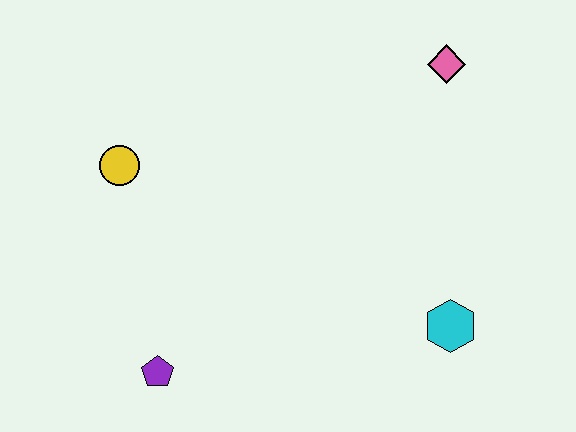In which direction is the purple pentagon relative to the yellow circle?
The purple pentagon is below the yellow circle.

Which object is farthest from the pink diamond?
The purple pentagon is farthest from the pink diamond.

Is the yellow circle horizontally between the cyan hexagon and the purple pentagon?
No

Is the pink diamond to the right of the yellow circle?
Yes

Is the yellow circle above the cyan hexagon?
Yes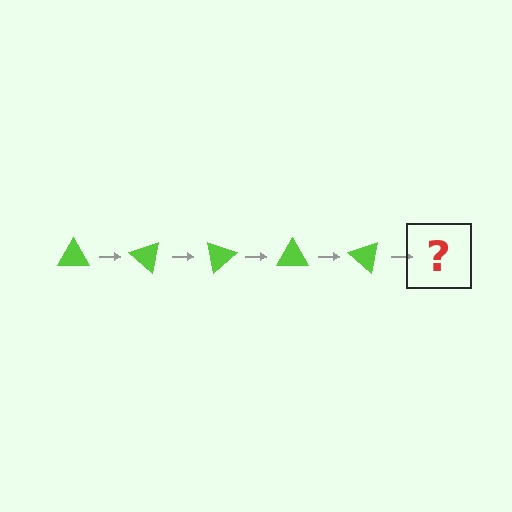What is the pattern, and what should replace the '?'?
The pattern is that the triangle rotates 40 degrees each step. The '?' should be a lime triangle rotated 200 degrees.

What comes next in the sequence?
The next element should be a lime triangle rotated 200 degrees.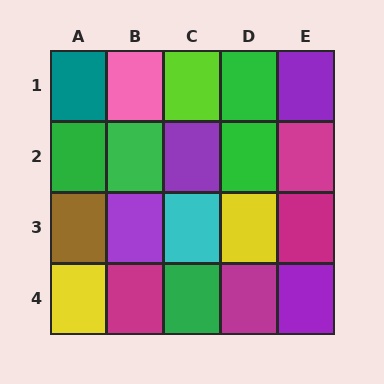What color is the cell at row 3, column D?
Yellow.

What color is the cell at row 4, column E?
Purple.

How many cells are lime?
1 cell is lime.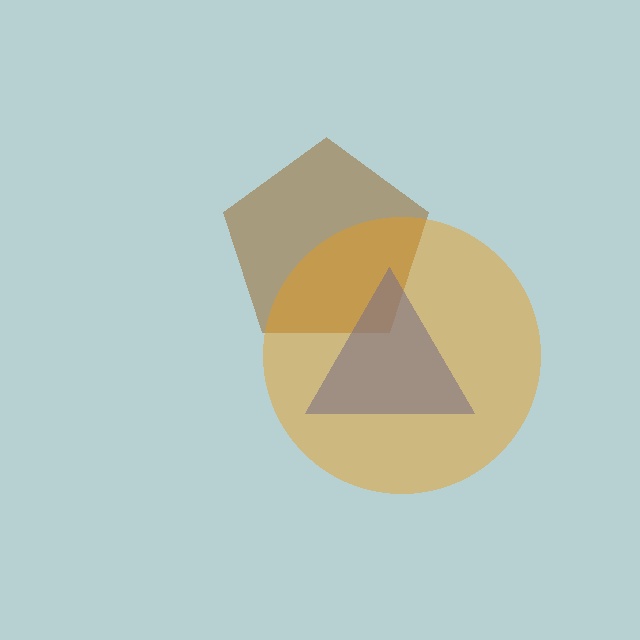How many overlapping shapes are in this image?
There are 3 overlapping shapes in the image.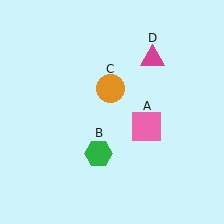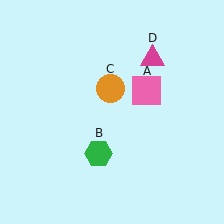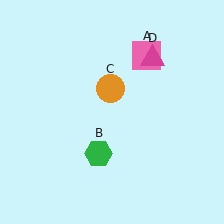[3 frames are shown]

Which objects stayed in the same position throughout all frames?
Green hexagon (object B) and orange circle (object C) and magenta triangle (object D) remained stationary.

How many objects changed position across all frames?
1 object changed position: pink square (object A).